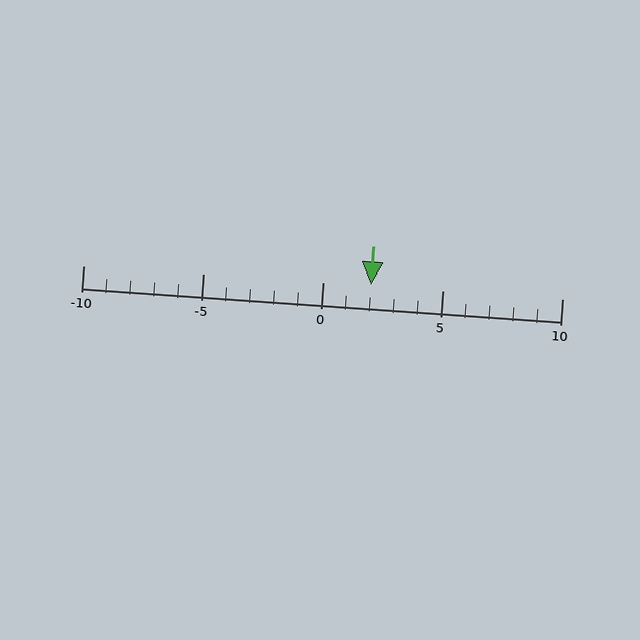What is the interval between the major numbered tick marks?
The major tick marks are spaced 5 units apart.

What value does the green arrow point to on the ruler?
The green arrow points to approximately 2.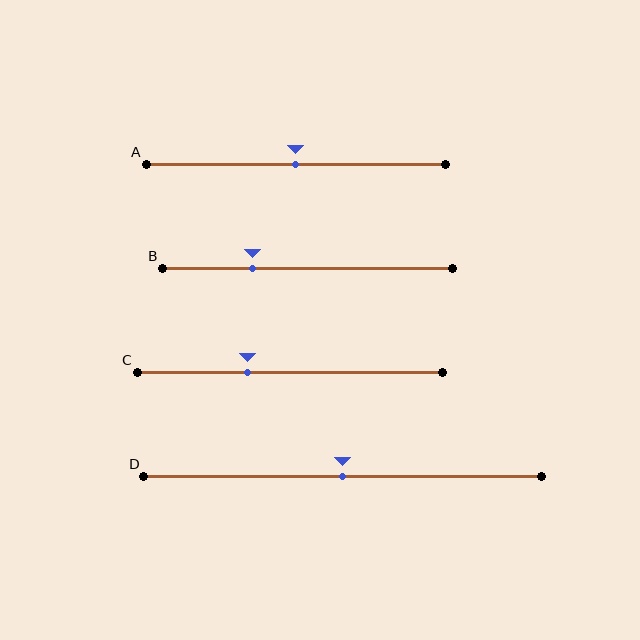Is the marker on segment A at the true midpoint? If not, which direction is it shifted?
Yes, the marker on segment A is at the true midpoint.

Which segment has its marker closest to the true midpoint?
Segment A has its marker closest to the true midpoint.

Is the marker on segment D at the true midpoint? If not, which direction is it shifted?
Yes, the marker on segment D is at the true midpoint.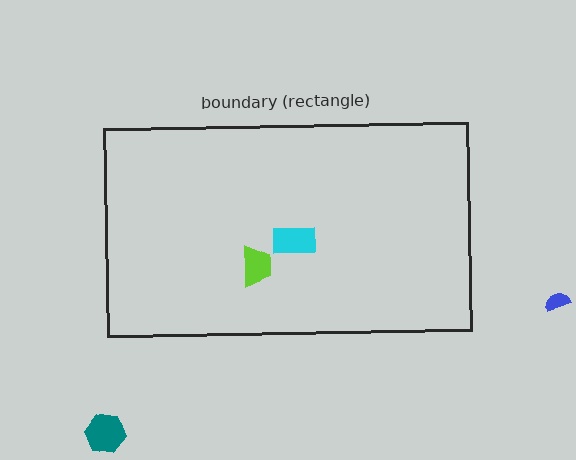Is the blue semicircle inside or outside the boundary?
Outside.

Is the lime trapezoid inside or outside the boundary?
Inside.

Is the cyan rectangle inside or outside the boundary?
Inside.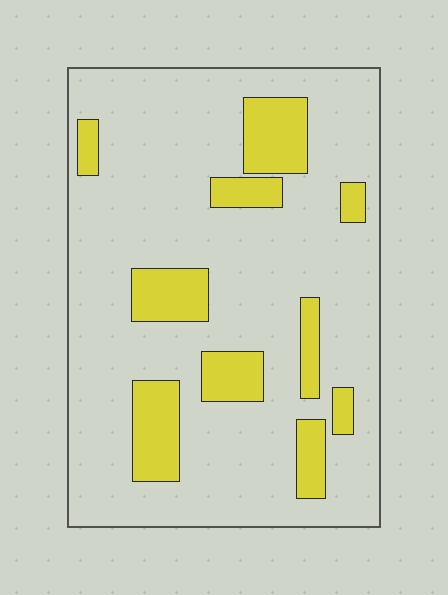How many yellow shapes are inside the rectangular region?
10.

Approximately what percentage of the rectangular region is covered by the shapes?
Approximately 20%.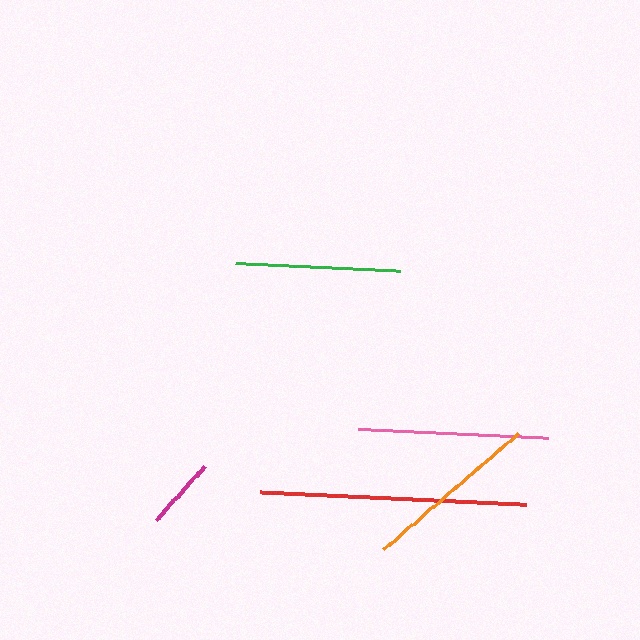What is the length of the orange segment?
The orange segment is approximately 178 pixels long.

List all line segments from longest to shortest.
From longest to shortest: red, pink, orange, green, magenta.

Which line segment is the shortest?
The magenta line is the shortest at approximately 73 pixels.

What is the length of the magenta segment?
The magenta segment is approximately 73 pixels long.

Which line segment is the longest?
The red line is the longest at approximately 266 pixels.